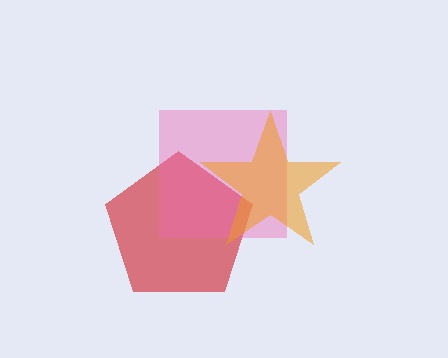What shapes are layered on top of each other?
The layered shapes are: a red pentagon, a pink square, an orange star.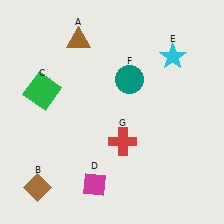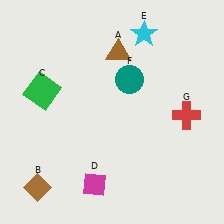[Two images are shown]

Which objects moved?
The objects that moved are: the brown triangle (A), the cyan star (E), the red cross (G).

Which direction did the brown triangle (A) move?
The brown triangle (A) moved right.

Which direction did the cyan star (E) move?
The cyan star (E) moved left.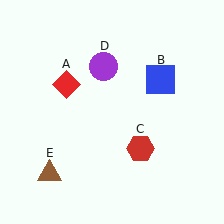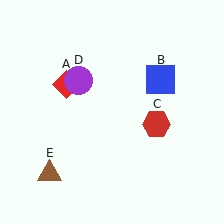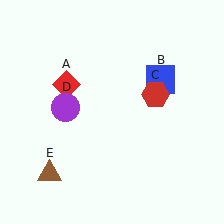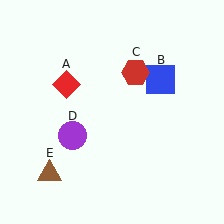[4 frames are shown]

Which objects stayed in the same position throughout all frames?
Red diamond (object A) and blue square (object B) and brown triangle (object E) remained stationary.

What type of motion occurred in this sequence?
The red hexagon (object C), purple circle (object D) rotated counterclockwise around the center of the scene.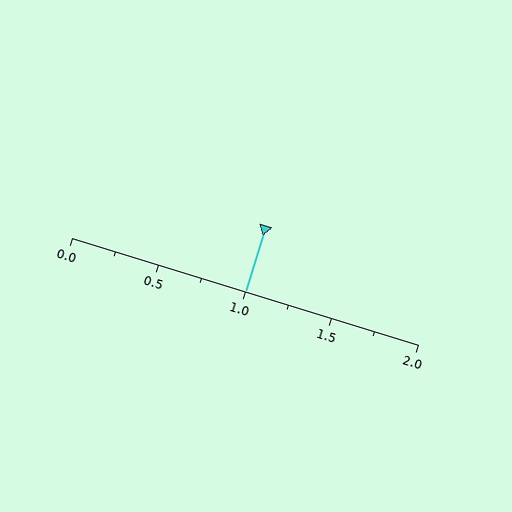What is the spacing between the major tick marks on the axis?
The major ticks are spaced 0.5 apart.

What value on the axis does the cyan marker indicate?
The marker indicates approximately 1.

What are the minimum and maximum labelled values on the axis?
The axis runs from 0.0 to 2.0.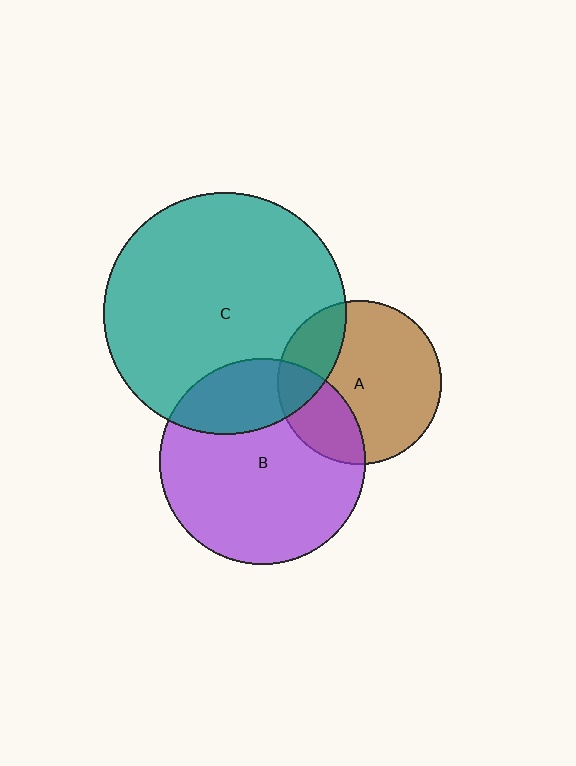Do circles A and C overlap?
Yes.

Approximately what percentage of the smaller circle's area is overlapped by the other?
Approximately 25%.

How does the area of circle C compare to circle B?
Approximately 1.4 times.